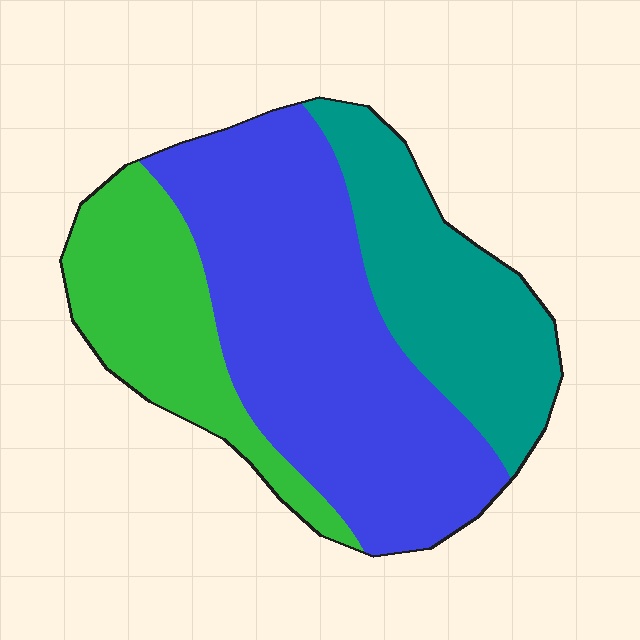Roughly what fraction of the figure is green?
Green covers roughly 25% of the figure.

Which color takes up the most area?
Blue, at roughly 50%.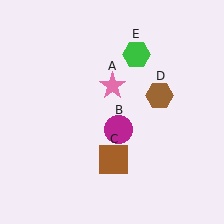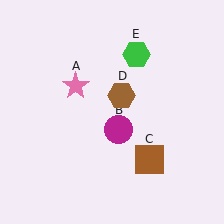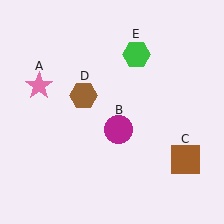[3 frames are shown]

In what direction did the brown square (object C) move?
The brown square (object C) moved right.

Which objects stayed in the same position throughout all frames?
Magenta circle (object B) and green hexagon (object E) remained stationary.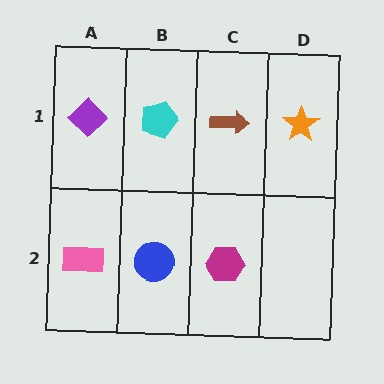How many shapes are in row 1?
4 shapes.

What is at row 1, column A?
A purple diamond.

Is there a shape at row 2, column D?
No, that cell is empty.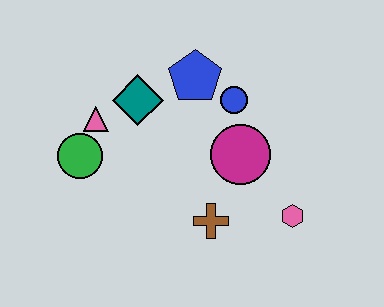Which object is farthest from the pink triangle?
The pink hexagon is farthest from the pink triangle.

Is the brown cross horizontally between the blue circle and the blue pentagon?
Yes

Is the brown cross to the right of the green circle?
Yes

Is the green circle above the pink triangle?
No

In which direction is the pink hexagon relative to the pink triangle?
The pink hexagon is to the right of the pink triangle.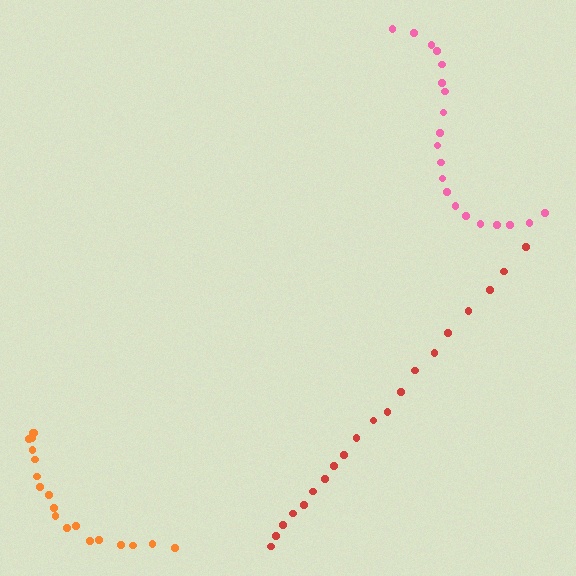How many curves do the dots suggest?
There are 3 distinct paths.